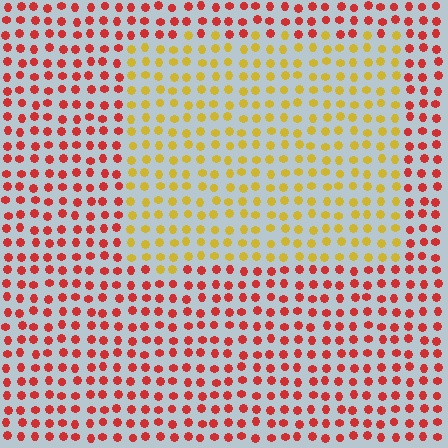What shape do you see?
I see a rectangle.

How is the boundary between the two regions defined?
The boundary is defined purely by a slight shift in hue (about 52 degrees). Spacing, size, and orientation are identical on both sides.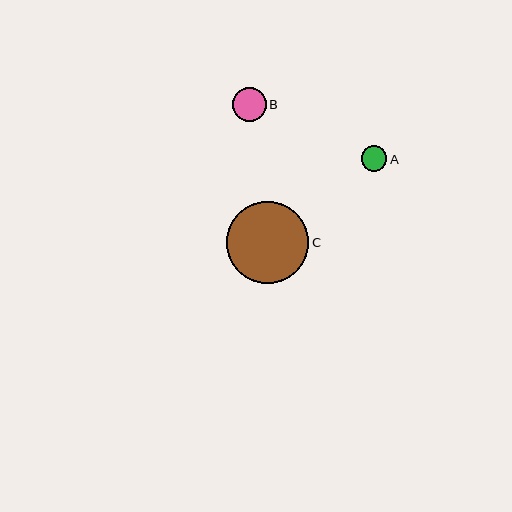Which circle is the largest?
Circle C is the largest with a size of approximately 82 pixels.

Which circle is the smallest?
Circle A is the smallest with a size of approximately 26 pixels.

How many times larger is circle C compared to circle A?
Circle C is approximately 3.2 times the size of circle A.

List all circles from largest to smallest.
From largest to smallest: C, B, A.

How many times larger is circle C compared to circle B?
Circle C is approximately 2.4 times the size of circle B.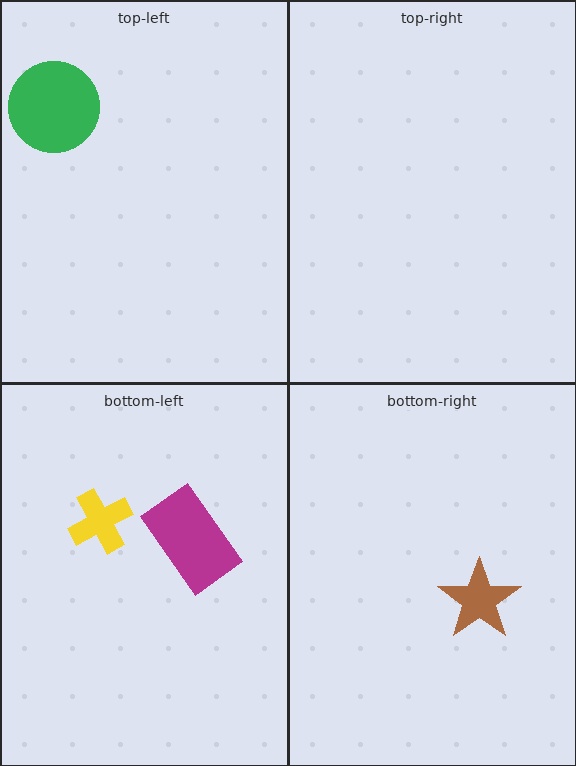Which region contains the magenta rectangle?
The bottom-left region.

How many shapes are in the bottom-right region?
1.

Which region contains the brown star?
The bottom-right region.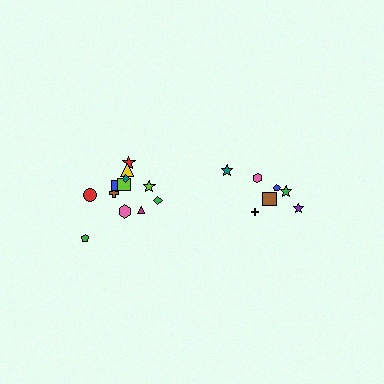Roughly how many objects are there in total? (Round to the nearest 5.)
Roughly 20 objects in total.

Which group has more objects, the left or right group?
The left group.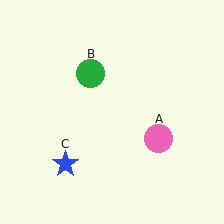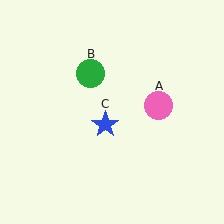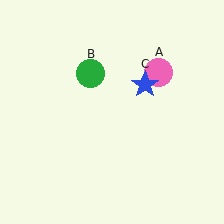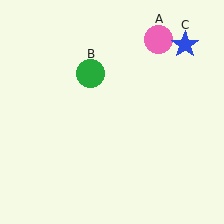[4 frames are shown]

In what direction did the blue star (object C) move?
The blue star (object C) moved up and to the right.